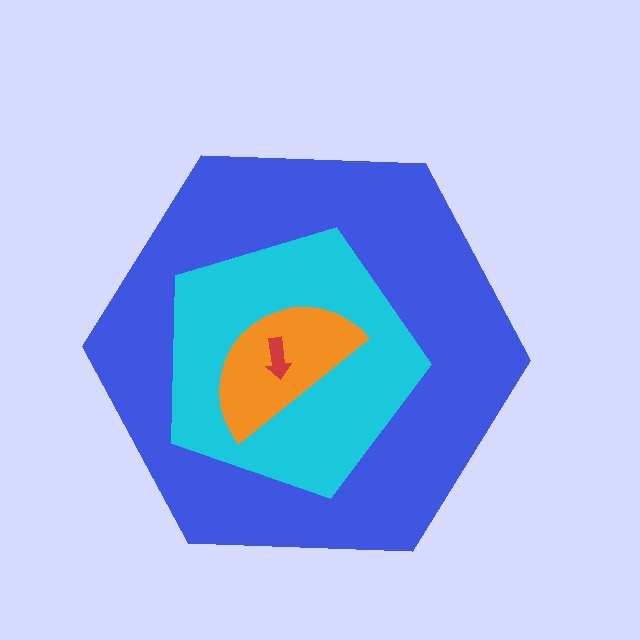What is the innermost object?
The red arrow.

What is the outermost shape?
The blue hexagon.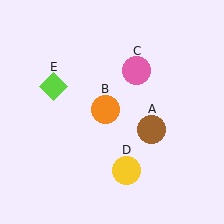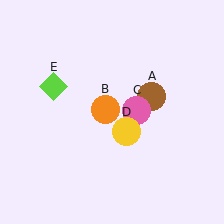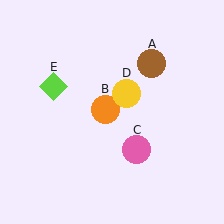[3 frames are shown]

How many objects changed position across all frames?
3 objects changed position: brown circle (object A), pink circle (object C), yellow circle (object D).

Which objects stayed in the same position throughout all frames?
Orange circle (object B) and lime diamond (object E) remained stationary.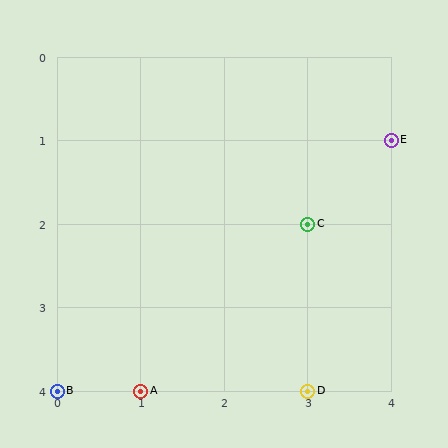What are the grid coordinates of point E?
Point E is at grid coordinates (4, 1).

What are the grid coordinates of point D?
Point D is at grid coordinates (3, 4).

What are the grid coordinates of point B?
Point B is at grid coordinates (0, 4).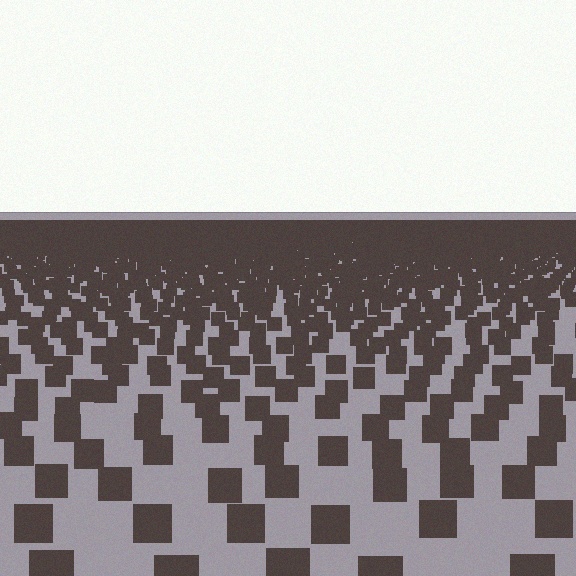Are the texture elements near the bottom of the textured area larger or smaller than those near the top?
Larger. Near the bottom, elements are closer to the viewer and appear at a bigger on-screen size.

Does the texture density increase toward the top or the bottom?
Density increases toward the top.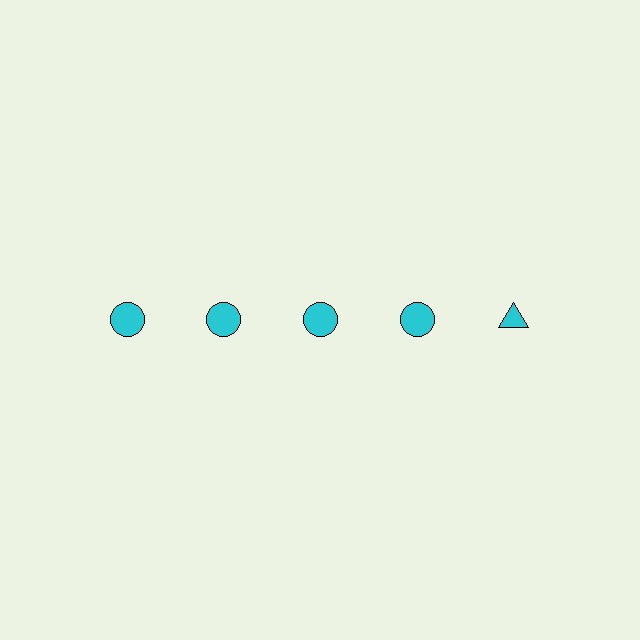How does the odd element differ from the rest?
It has a different shape: triangle instead of circle.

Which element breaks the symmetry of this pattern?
The cyan triangle in the top row, rightmost column breaks the symmetry. All other shapes are cyan circles.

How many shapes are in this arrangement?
There are 5 shapes arranged in a grid pattern.